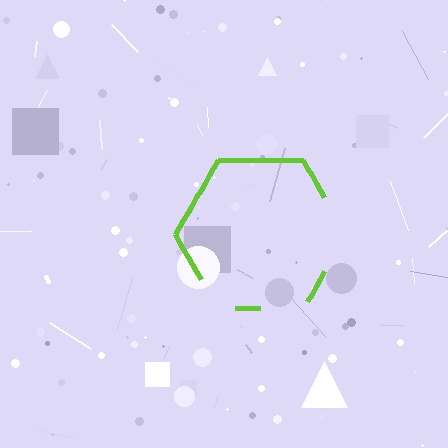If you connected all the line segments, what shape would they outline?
They would outline a hexagon.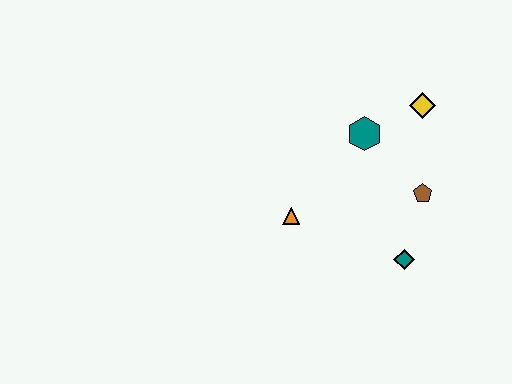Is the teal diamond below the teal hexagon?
Yes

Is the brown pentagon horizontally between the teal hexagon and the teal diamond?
No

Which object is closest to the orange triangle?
The teal hexagon is closest to the orange triangle.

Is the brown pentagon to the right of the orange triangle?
Yes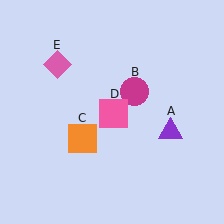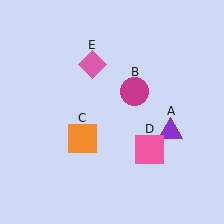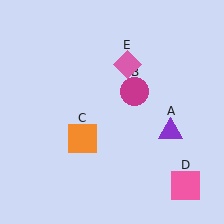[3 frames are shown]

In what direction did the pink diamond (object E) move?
The pink diamond (object E) moved right.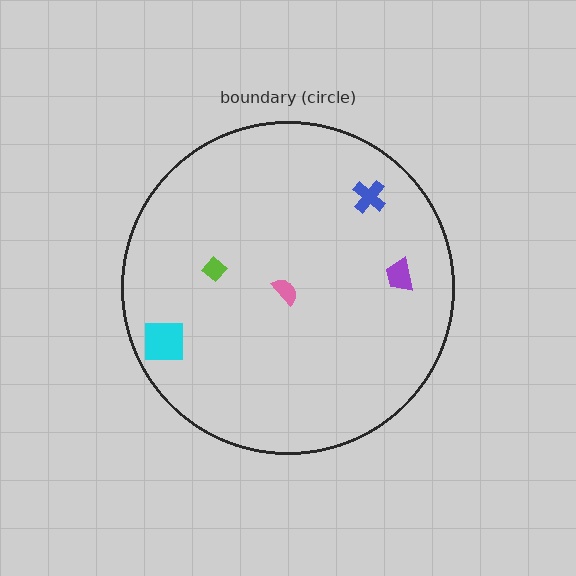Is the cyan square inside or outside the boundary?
Inside.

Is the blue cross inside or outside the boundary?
Inside.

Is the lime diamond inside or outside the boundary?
Inside.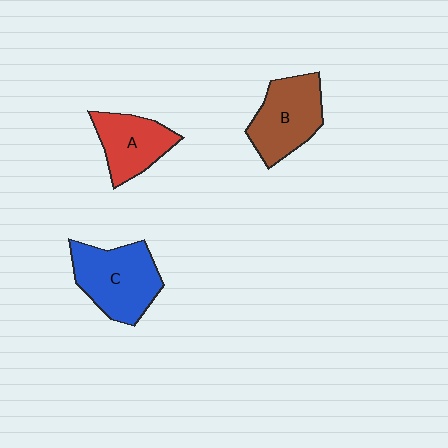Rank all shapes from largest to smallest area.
From largest to smallest: C (blue), B (brown), A (red).